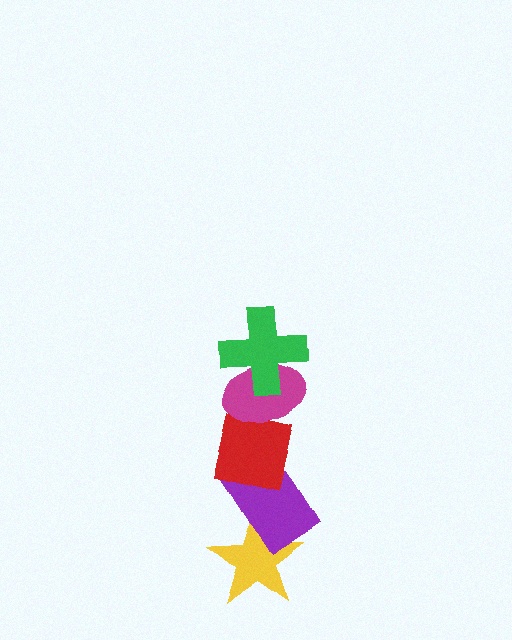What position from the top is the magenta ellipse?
The magenta ellipse is 2nd from the top.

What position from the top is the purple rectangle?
The purple rectangle is 4th from the top.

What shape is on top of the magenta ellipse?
The green cross is on top of the magenta ellipse.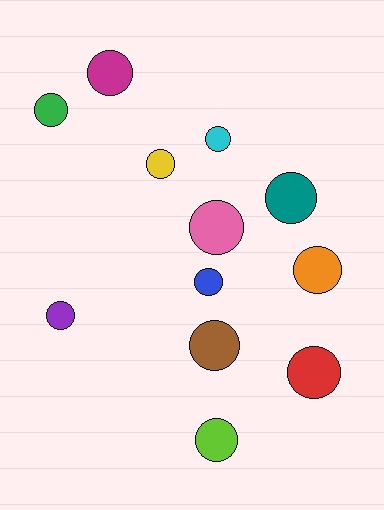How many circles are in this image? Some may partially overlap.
There are 12 circles.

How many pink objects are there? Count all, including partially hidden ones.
There is 1 pink object.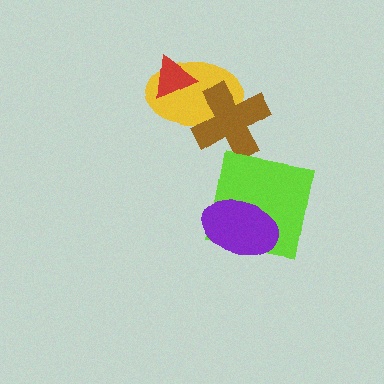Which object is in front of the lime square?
The purple ellipse is in front of the lime square.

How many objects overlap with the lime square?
1 object overlaps with the lime square.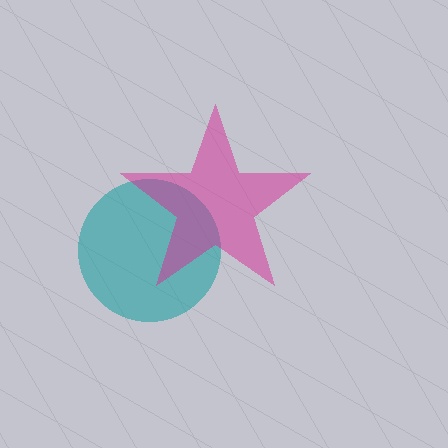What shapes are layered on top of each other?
The layered shapes are: a teal circle, a magenta star.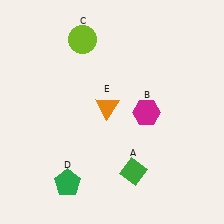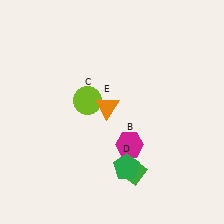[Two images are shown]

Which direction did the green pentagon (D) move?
The green pentagon (D) moved right.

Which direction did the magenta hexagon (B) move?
The magenta hexagon (B) moved down.